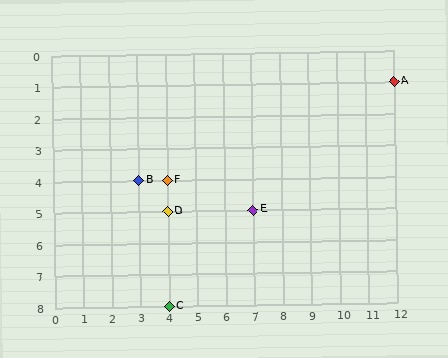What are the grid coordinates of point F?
Point F is at grid coordinates (4, 4).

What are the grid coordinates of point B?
Point B is at grid coordinates (3, 4).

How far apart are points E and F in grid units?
Points E and F are 3 columns and 1 row apart (about 3.2 grid units diagonally).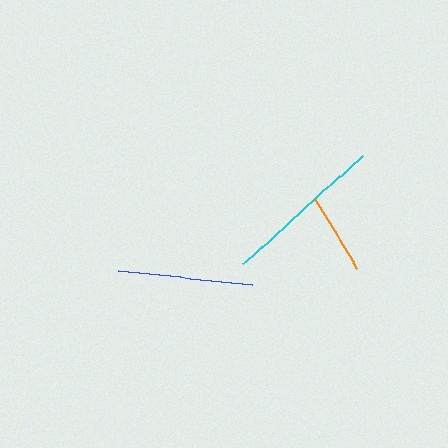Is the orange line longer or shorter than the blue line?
The blue line is longer than the orange line.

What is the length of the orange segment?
The orange segment is approximately 80 pixels long.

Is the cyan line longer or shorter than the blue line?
The cyan line is longer than the blue line.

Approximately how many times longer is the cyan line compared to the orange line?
The cyan line is approximately 2.0 times the length of the orange line.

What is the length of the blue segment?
The blue segment is approximately 135 pixels long.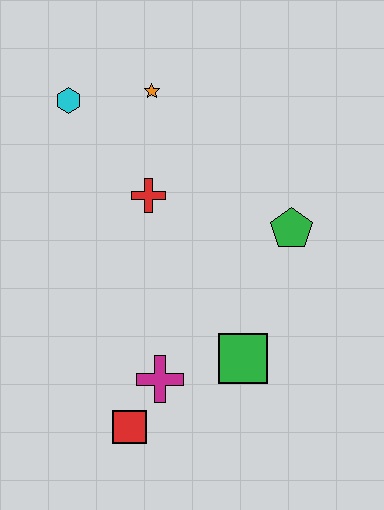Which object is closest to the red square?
The magenta cross is closest to the red square.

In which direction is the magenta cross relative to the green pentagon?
The magenta cross is below the green pentagon.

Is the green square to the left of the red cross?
No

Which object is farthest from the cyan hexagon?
The red square is farthest from the cyan hexagon.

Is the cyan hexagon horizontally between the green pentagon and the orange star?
No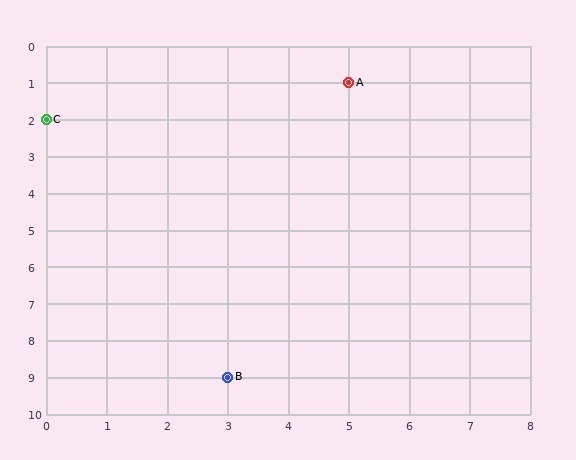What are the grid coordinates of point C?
Point C is at grid coordinates (0, 2).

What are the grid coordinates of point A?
Point A is at grid coordinates (5, 1).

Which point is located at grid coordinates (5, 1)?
Point A is at (5, 1).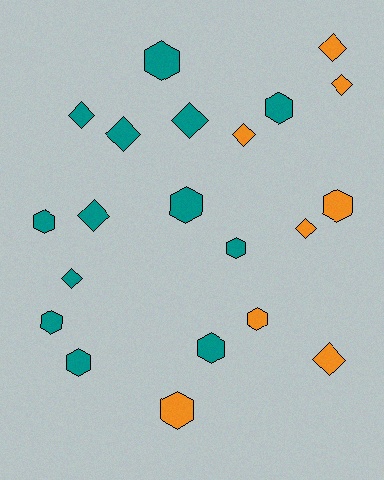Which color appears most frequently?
Teal, with 13 objects.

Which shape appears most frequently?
Hexagon, with 11 objects.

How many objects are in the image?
There are 21 objects.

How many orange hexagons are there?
There are 3 orange hexagons.